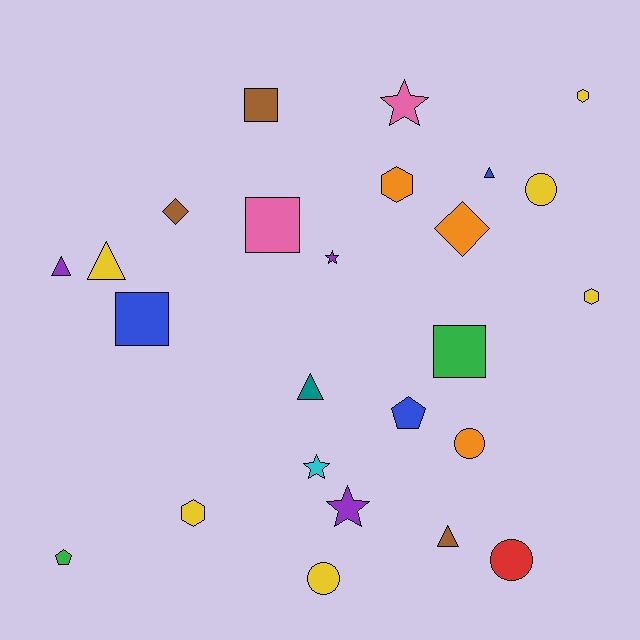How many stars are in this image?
There are 4 stars.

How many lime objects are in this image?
There are no lime objects.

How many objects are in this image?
There are 25 objects.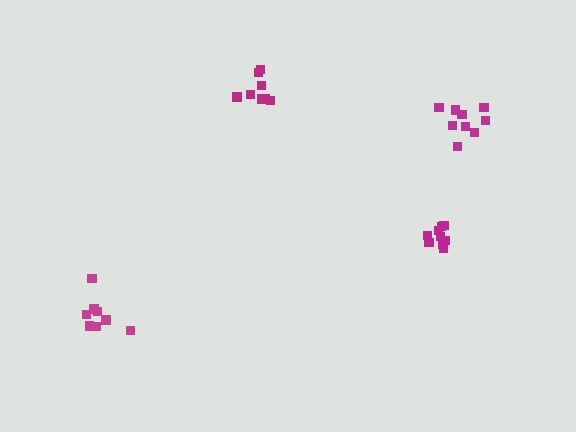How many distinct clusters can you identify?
There are 4 distinct clusters.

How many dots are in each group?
Group 1: 9 dots, Group 2: 9 dots, Group 3: 8 dots, Group 4: 8 dots (34 total).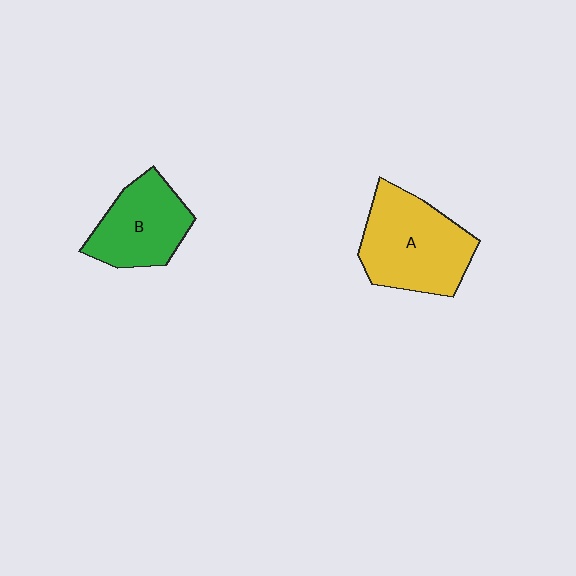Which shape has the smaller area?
Shape B (green).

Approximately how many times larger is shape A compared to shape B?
Approximately 1.3 times.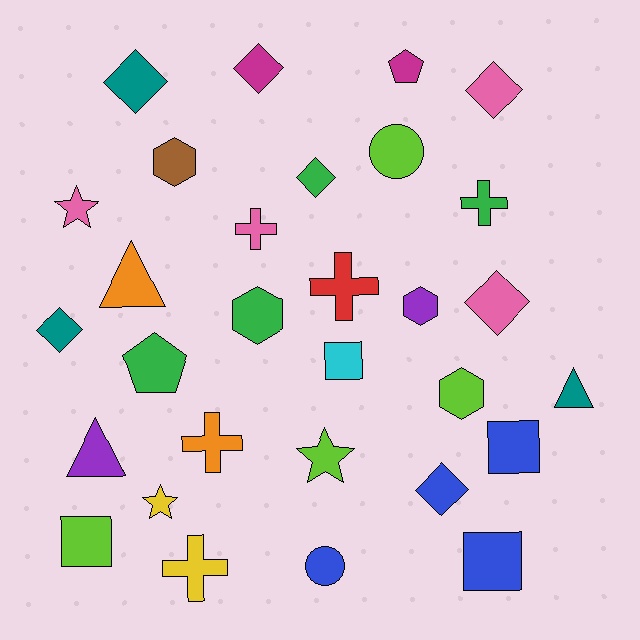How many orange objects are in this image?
There are 2 orange objects.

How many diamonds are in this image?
There are 7 diamonds.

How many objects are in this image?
There are 30 objects.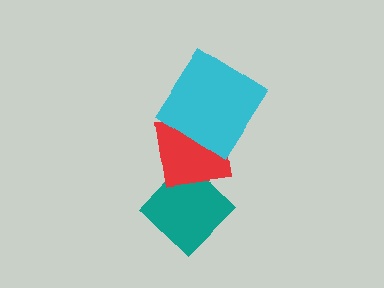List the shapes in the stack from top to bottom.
From top to bottom: the cyan diamond, the red square, the teal diamond.